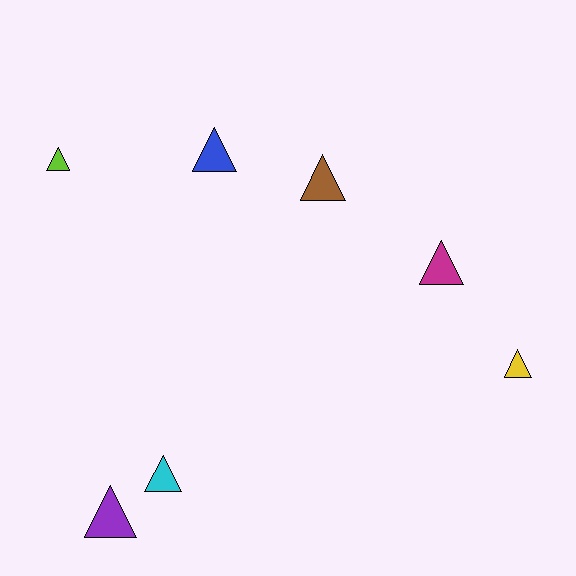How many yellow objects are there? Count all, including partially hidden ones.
There is 1 yellow object.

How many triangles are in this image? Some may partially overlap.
There are 7 triangles.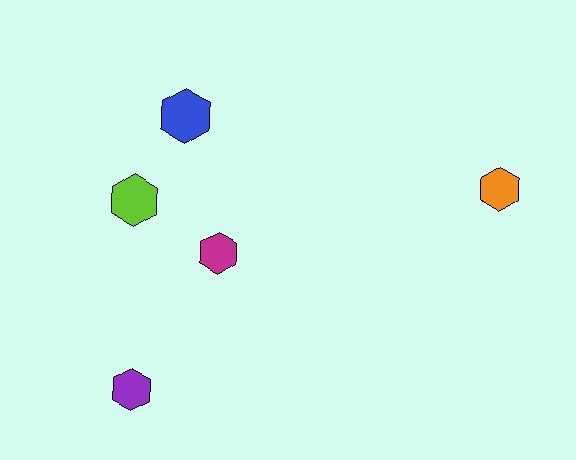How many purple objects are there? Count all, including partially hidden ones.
There is 1 purple object.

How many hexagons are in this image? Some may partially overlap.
There are 5 hexagons.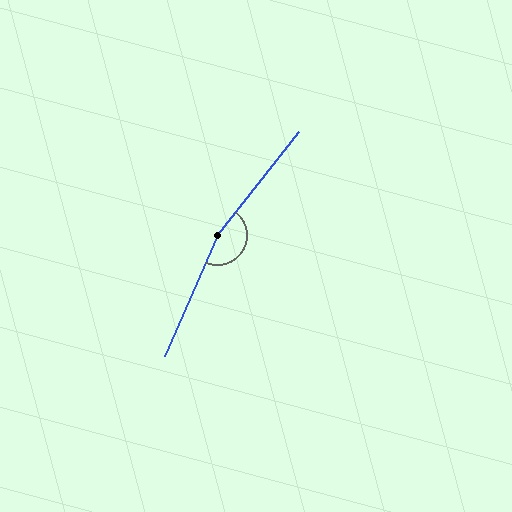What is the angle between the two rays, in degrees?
Approximately 166 degrees.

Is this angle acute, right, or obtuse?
It is obtuse.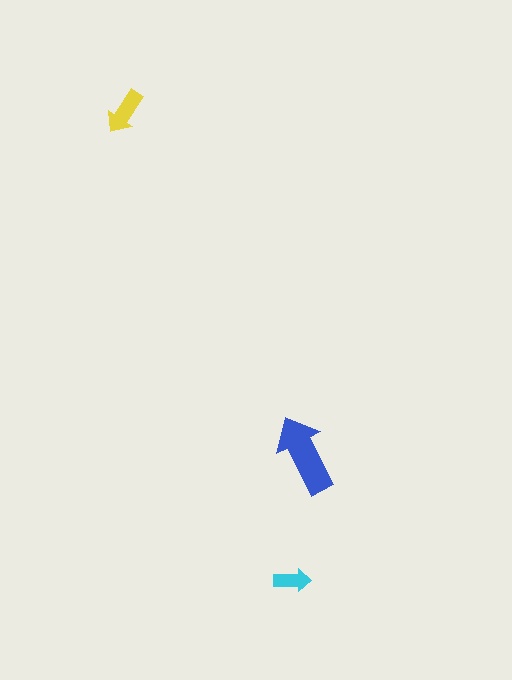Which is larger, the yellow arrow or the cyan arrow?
The yellow one.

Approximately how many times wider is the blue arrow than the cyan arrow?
About 2 times wider.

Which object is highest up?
The yellow arrow is topmost.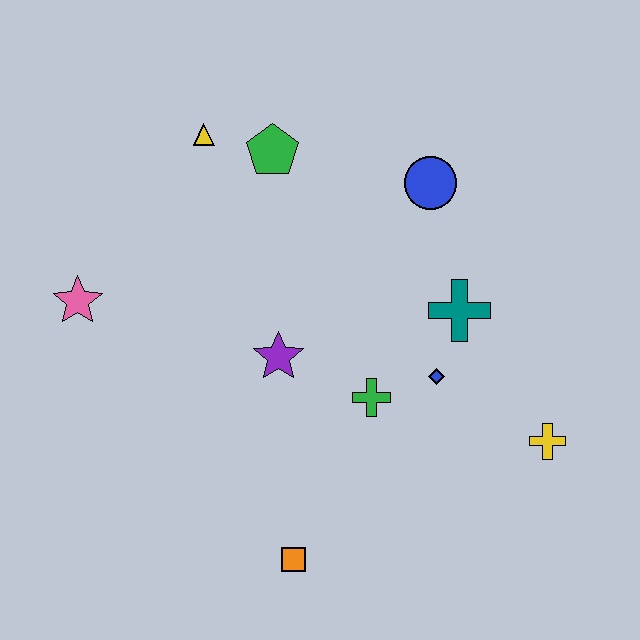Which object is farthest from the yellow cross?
The pink star is farthest from the yellow cross.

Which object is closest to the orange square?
The green cross is closest to the orange square.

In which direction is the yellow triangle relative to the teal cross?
The yellow triangle is to the left of the teal cross.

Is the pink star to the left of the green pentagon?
Yes